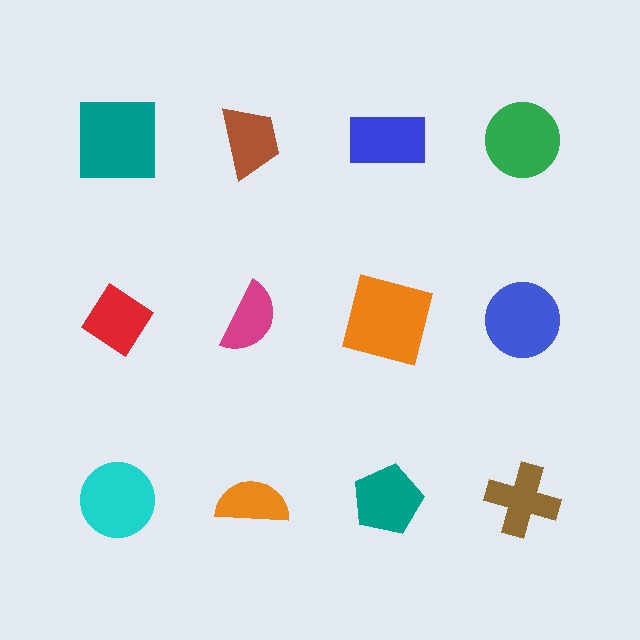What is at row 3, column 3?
A teal pentagon.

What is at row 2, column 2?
A magenta semicircle.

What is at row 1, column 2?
A brown trapezoid.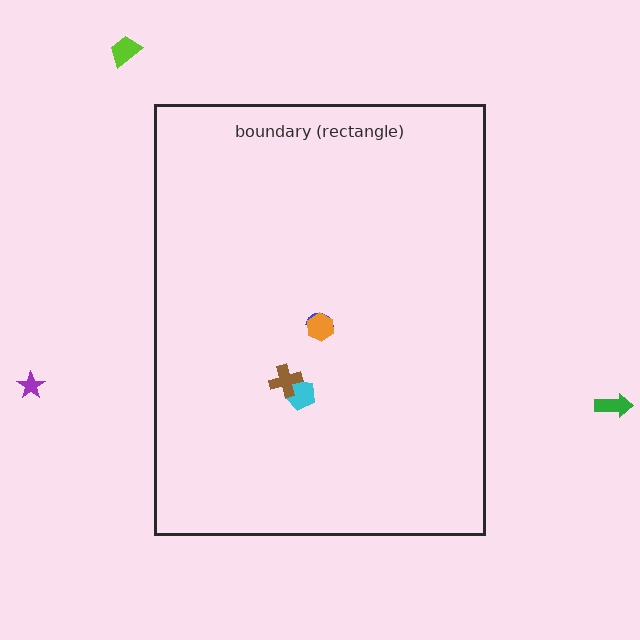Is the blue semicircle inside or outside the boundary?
Inside.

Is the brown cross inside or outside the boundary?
Inside.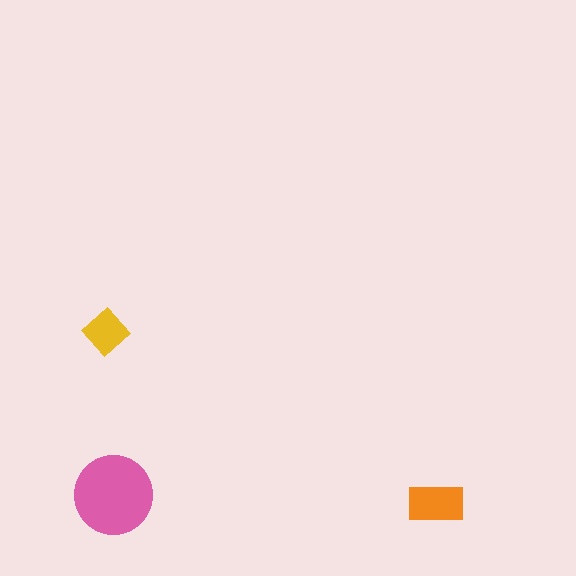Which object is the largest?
The pink circle.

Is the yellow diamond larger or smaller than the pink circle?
Smaller.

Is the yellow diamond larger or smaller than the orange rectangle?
Smaller.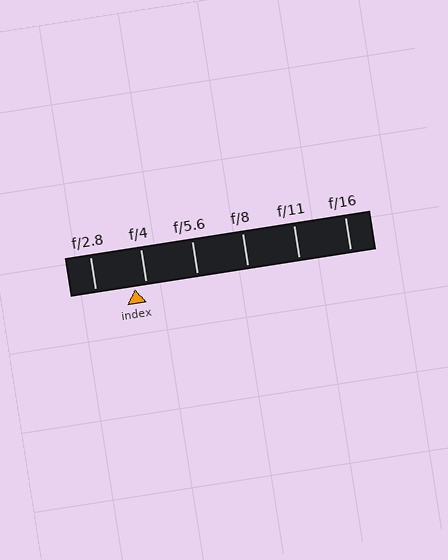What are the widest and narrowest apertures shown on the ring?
The widest aperture shown is f/2.8 and the narrowest is f/16.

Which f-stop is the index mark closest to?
The index mark is closest to f/4.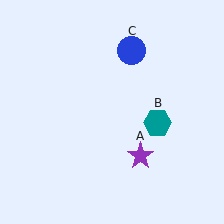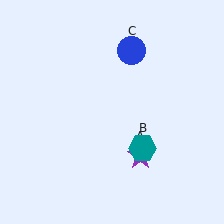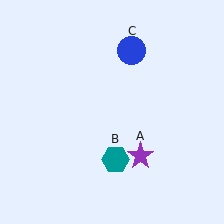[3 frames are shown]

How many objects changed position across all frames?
1 object changed position: teal hexagon (object B).